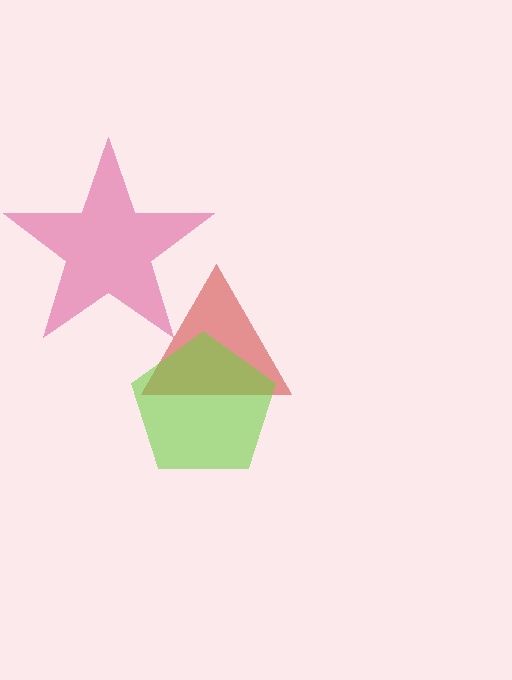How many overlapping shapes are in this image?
There are 3 overlapping shapes in the image.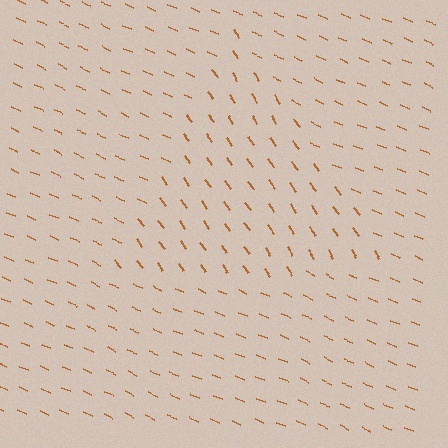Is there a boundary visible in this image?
Yes, there is a texture boundary formed by a change in line orientation.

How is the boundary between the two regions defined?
The boundary is defined purely by a change in line orientation (approximately 31 degrees difference). All lines are the same color and thickness.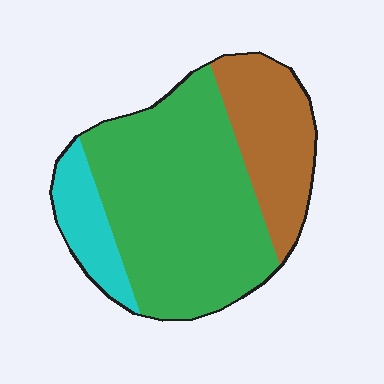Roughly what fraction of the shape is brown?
Brown covers 25% of the shape.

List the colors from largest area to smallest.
From largest to smallest: green, brown, cyan.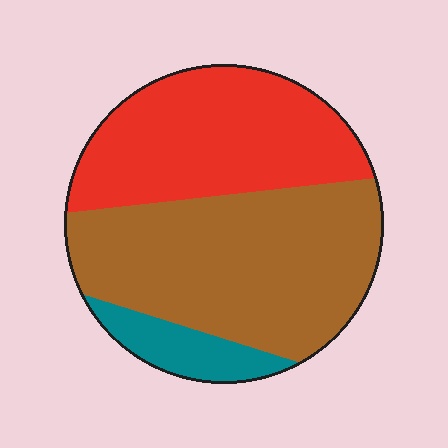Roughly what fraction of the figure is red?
Red covers about 40% of the figure.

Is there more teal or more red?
Red.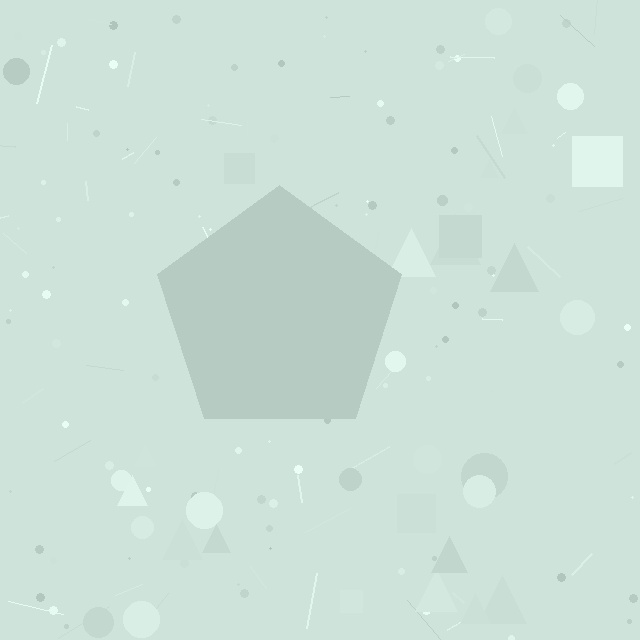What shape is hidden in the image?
A pentagon is hidden in the image.